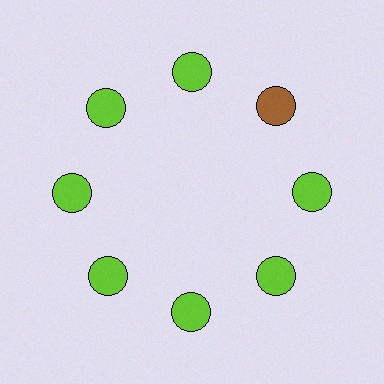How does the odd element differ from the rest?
It has a different color: brown instead of lime.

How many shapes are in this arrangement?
There are 8 shapes arranged in a ring pattern.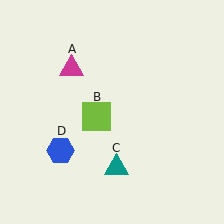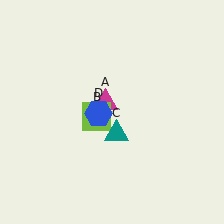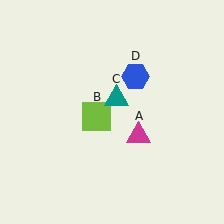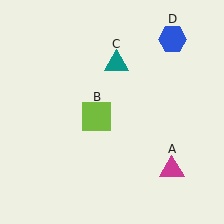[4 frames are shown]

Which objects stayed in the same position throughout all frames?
Lime square (object B) remained stationary.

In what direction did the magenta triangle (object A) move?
The magenta triangle (object A) moved down and to the right.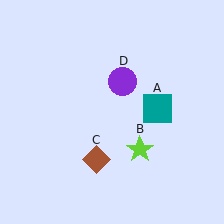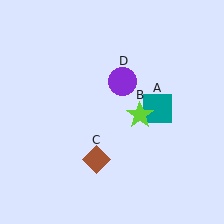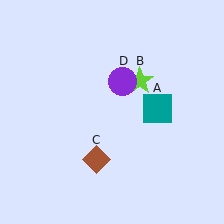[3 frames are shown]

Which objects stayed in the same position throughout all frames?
Teal square (object A) and brown diamond (object C) and purple circle (object D) remained stationary.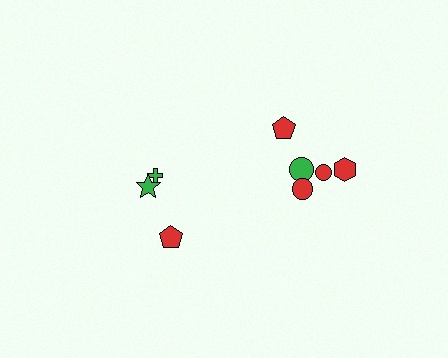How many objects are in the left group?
There are 3 objects.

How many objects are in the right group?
There are 5 objects.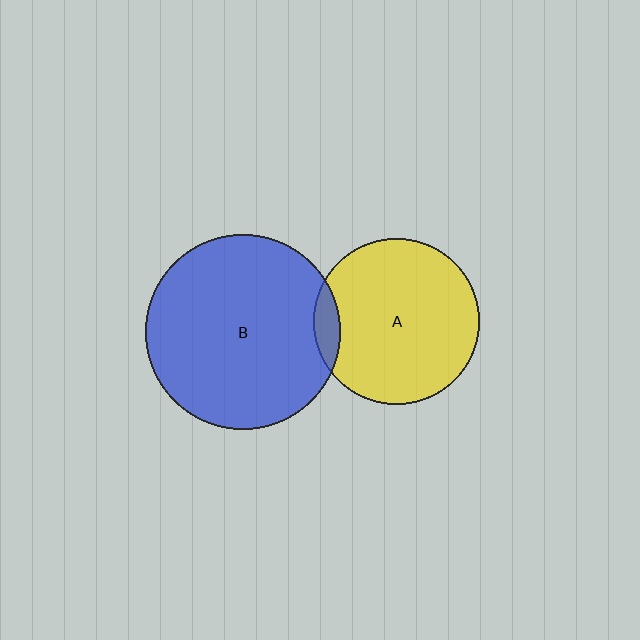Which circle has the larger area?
Circle B (blue).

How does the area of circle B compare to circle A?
Approximately 1.4 times.